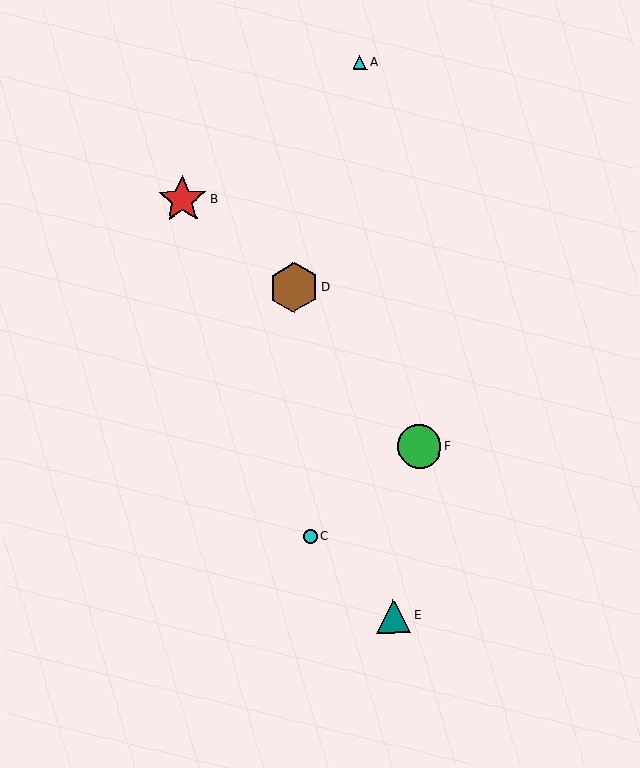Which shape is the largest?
The brown hexagon (labeled D) is the largest.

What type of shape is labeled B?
Shape B is a red star.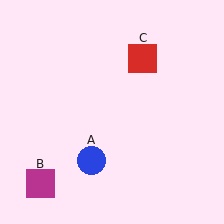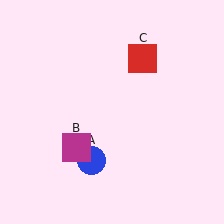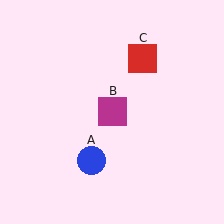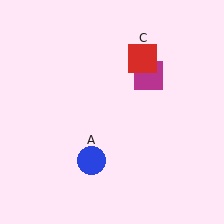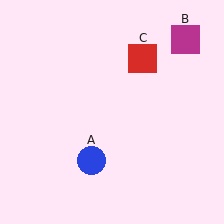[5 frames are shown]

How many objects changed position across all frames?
1 object changed position: magenta square (object B).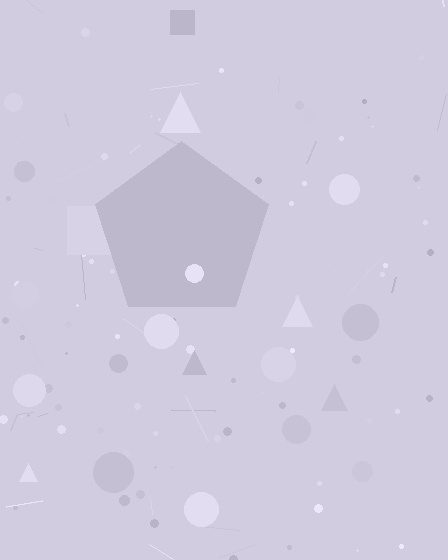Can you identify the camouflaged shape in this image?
The camouflaged shape is a pentagon.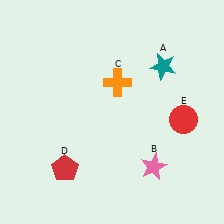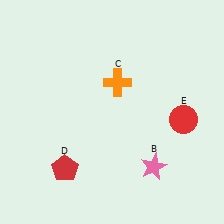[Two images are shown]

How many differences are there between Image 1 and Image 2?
There is 1 difference between the two images.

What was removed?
The teal star (A) was removed in Image 2.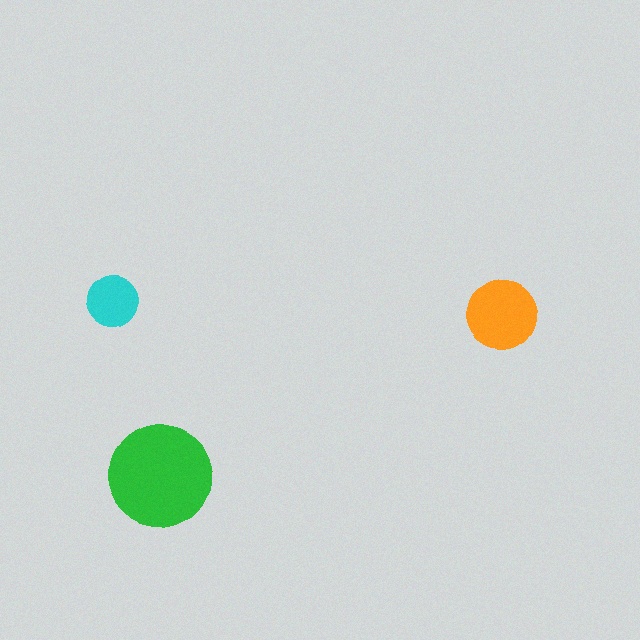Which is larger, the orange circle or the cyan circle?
The orange one.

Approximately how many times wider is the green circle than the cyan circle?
About 2 times wider.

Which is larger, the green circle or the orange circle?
The green one.